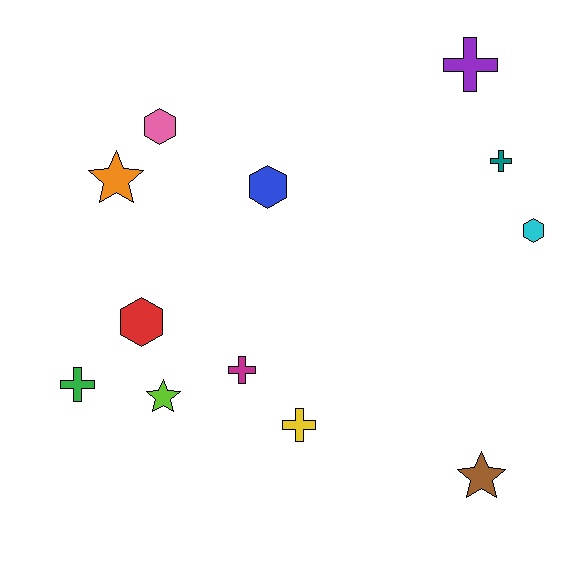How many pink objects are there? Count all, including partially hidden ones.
There is 1 pink object.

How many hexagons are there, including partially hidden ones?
There are 4 hexagons.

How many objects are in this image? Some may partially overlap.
There are 12 objects.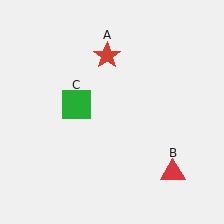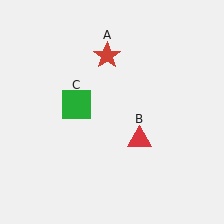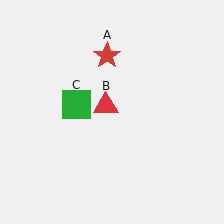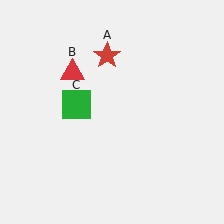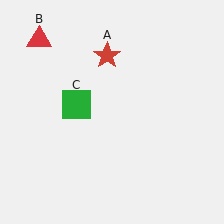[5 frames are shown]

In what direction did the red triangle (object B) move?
The red triangle (object B) moved up and to the left.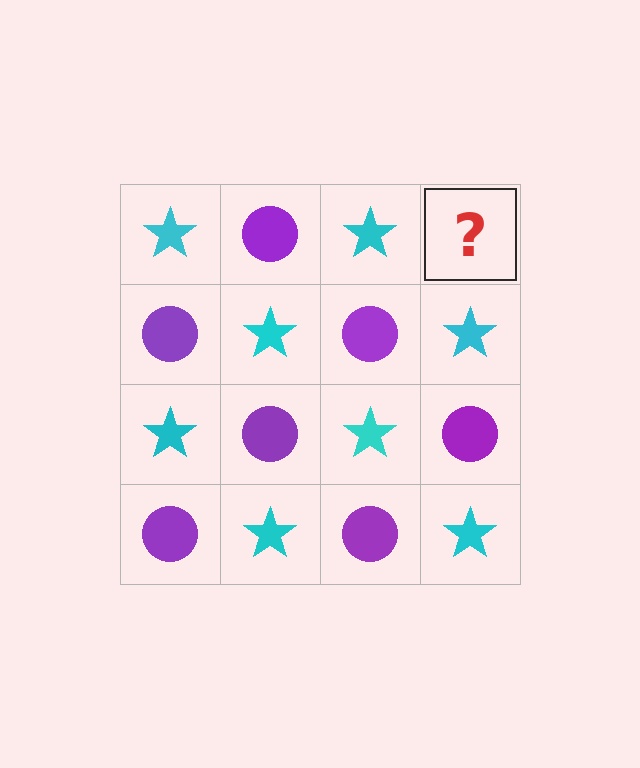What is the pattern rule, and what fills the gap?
The rule is that it alternates cyan star and purple circle in a checkerboard pattern. The gap should be filled with a purple circle.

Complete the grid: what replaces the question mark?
The question mark should be replaced with a purple circle.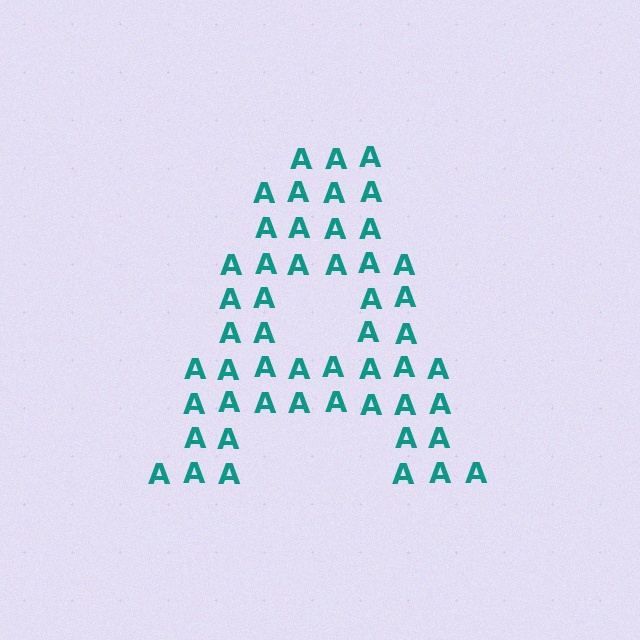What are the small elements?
The small elements are letter A's.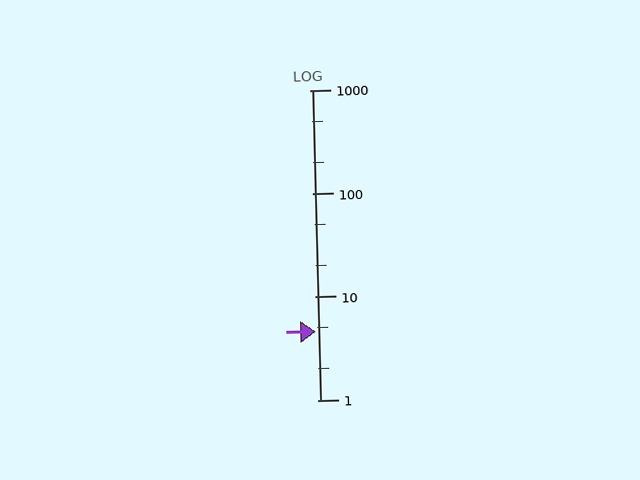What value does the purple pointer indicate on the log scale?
The pointer indicates approximately 4.6.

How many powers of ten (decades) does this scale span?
The scale spans 3 decades, from 1 to 1000.